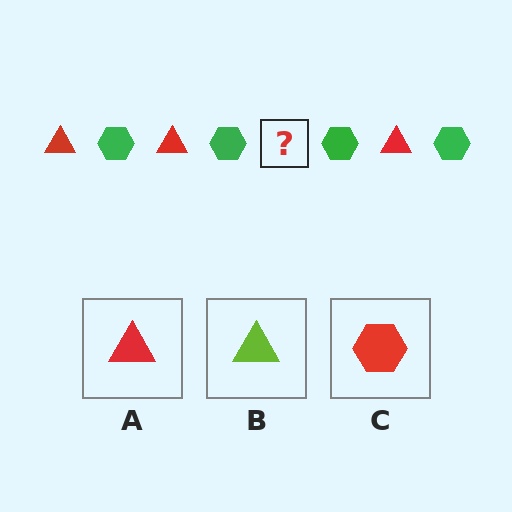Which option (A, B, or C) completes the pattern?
A.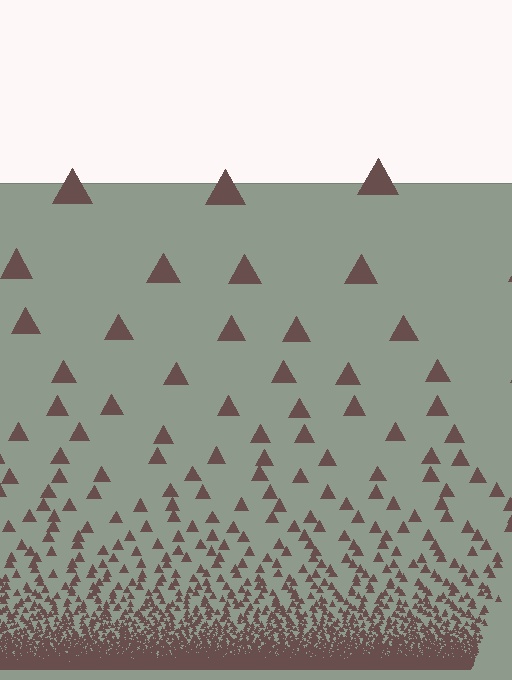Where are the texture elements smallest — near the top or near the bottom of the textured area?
Near the bottom.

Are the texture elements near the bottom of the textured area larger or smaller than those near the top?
Smaller. The gradient is inverted — elements near the bottom are smaller and denser.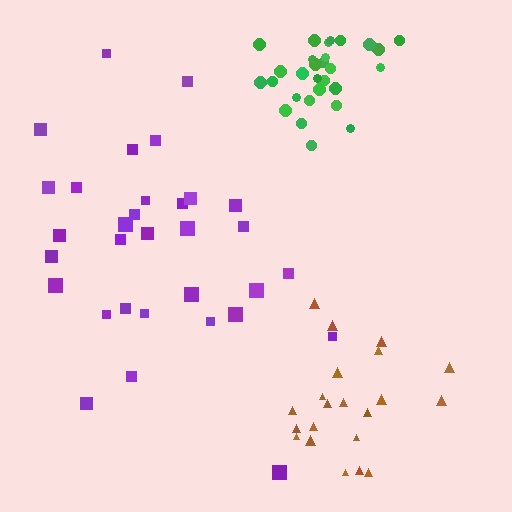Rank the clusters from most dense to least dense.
green, brown, purple.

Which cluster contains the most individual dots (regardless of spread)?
Purple (32).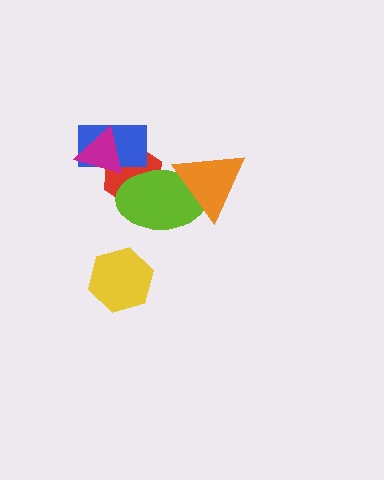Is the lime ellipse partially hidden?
Yes, it is partially covered by another shape.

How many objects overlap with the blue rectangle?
2 objects overlap with the blue rectangle.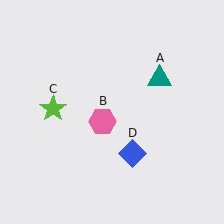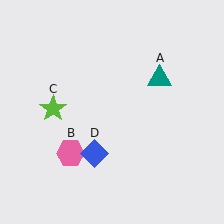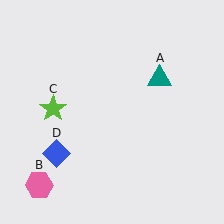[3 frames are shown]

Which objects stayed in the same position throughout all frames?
Teal triangle (object A) and lime star (object C) remained stationary.